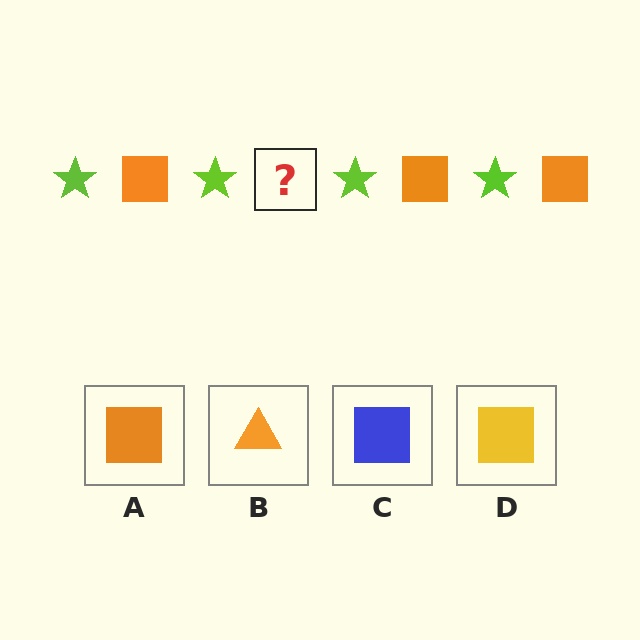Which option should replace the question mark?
Option A.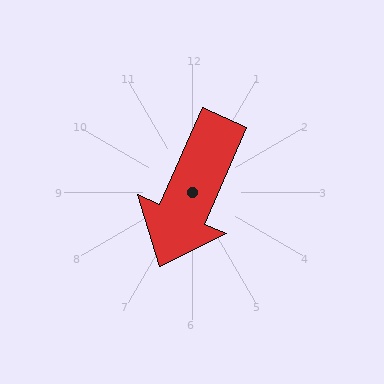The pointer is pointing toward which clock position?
Roughly 7 o'clock.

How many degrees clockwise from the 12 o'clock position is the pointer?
Approximately 204 degrees.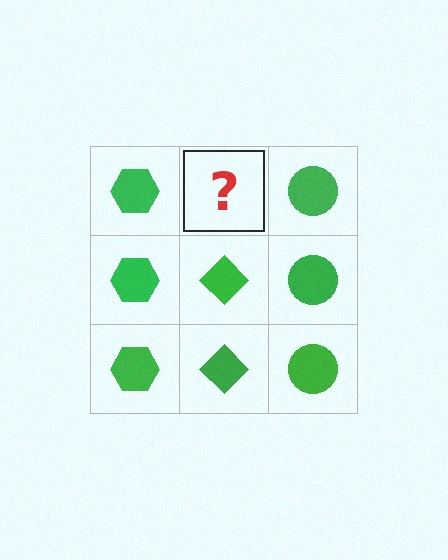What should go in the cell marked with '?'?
The missing cell should contain a green diamond.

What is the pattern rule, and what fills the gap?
The rule is that each column has a consistent shape. The gap should be filled with a green diamond.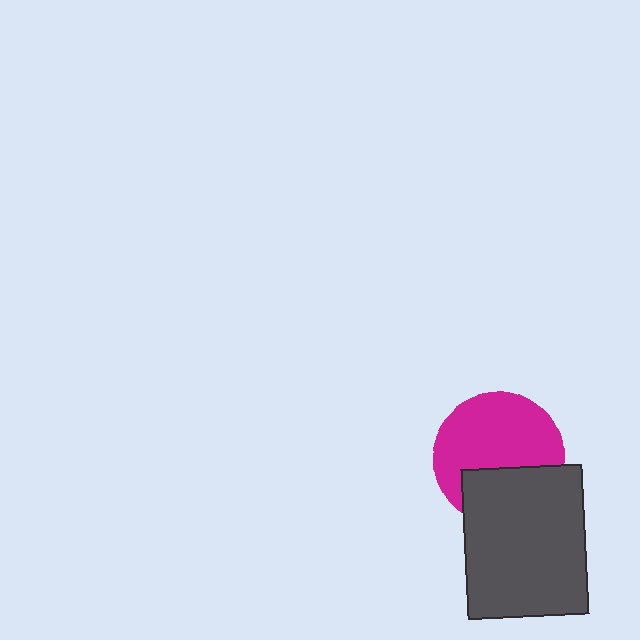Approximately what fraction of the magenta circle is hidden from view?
Roughly 36% of the magenta circle is hidden behind the dark gray rectangle.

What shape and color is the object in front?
The object in front is a dark gray rectangle.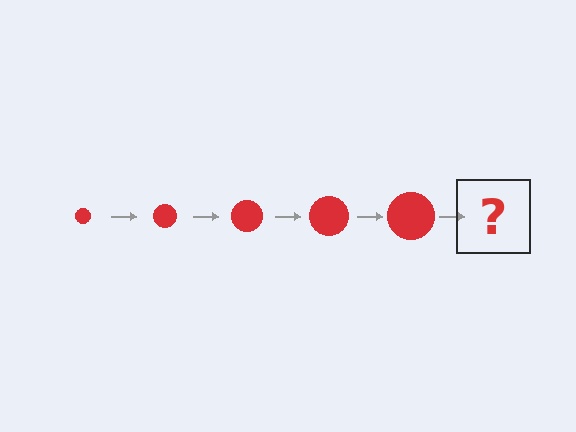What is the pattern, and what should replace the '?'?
The pattern is that the circle gets progressively larger each step. The '?' should be a red circle, larger than the previous one.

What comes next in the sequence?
The next element should be a red circle, larger than the previous one.